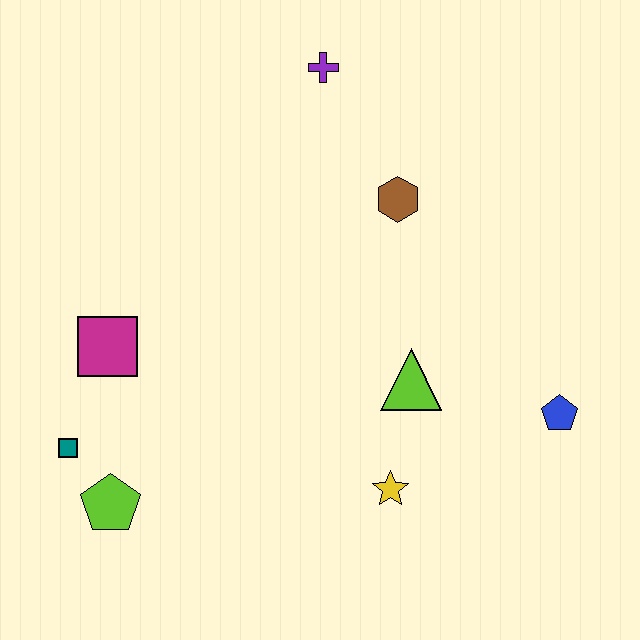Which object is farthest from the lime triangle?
The teal square is farthest from the lime triangle.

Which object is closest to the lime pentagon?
The teal square is closest to the lime pentagon.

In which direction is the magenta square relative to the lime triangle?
The magenta square is to the left of the lime triangle.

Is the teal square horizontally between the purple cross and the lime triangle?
No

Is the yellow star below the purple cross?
Yes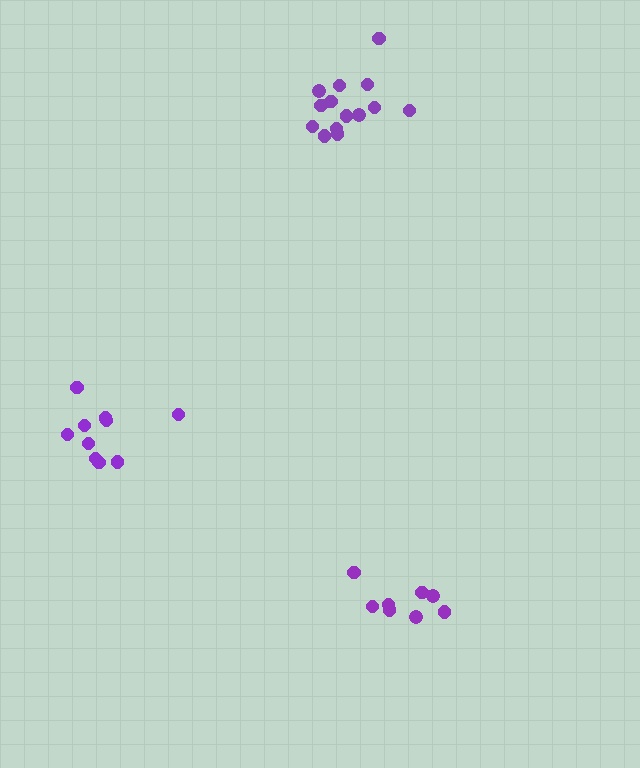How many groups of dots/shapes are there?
There are 3 groups.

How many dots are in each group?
Group 1: 10 dots, Group 2: 8 dots, Group 3: 14 dots (32 total).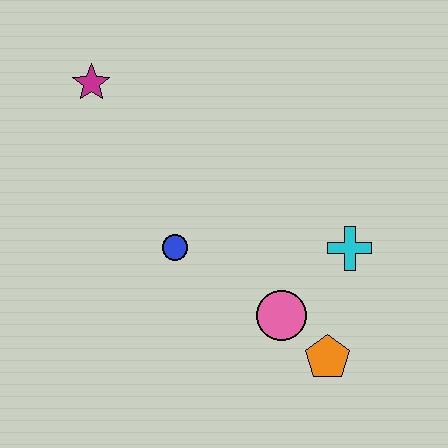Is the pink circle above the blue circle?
No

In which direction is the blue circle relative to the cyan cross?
The blue circle is to the left of the cyan cross.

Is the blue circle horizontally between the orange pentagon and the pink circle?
No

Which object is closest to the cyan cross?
The pink circle is closest to the cyan cross.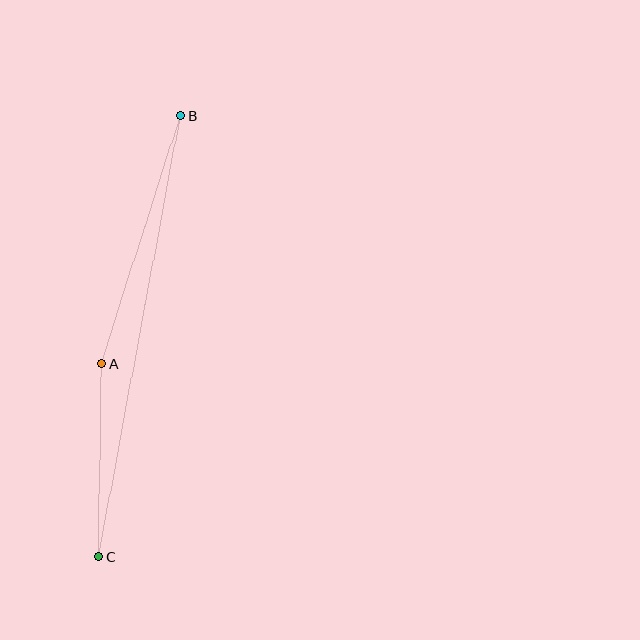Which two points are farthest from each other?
Points B and C are farthest from each other.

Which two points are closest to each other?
Points A and C are closest to each other.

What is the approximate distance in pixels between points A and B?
The distance between A and B is approximately 261 pixels.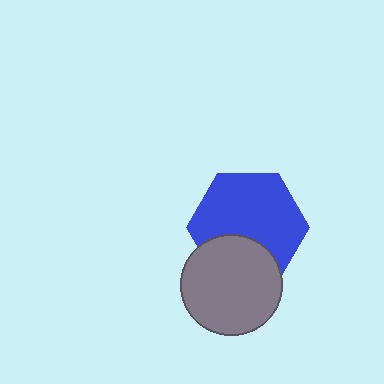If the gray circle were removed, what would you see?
You would see the complete blue hexagon.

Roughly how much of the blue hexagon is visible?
Most of it is visible (roughly 70%).